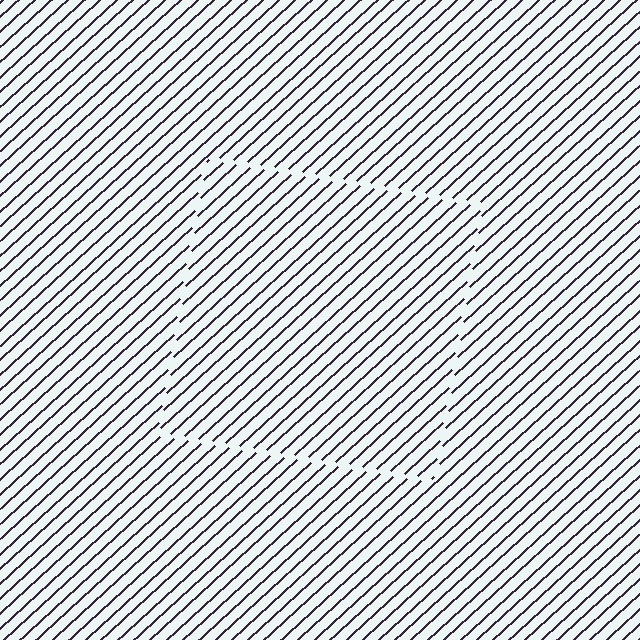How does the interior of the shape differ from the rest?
The interior of the shape contains the same grating, shifted by half a period — the contour is defined by the phase discontinuity where line-ends from the inner and outer gratings abut.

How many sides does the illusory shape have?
4 sides — the line-ends trace a square.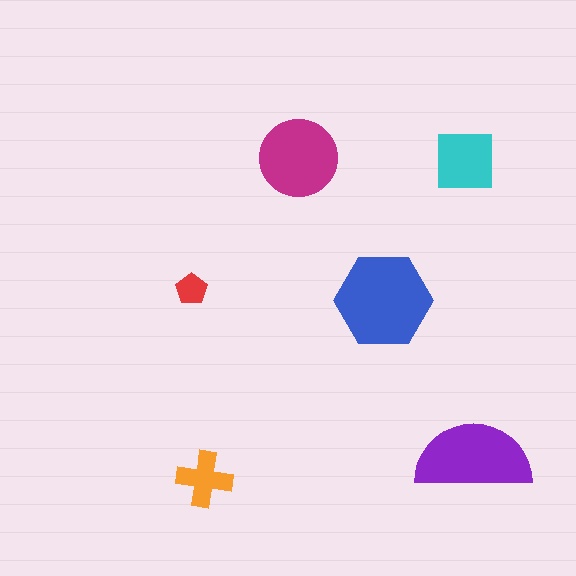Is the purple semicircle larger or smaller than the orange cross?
Larger.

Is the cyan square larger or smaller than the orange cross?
Larger.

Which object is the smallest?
The red pentagon.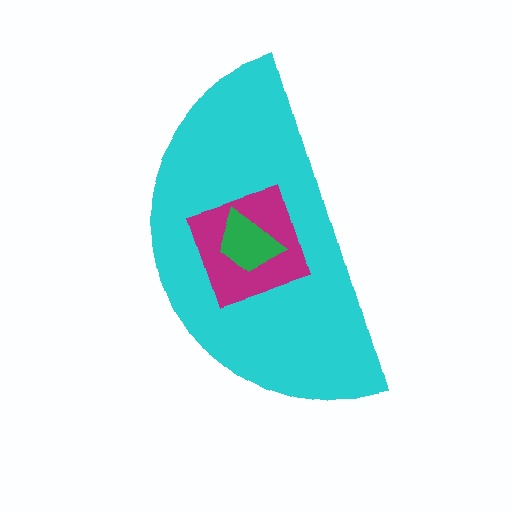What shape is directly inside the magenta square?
The green trapezoid.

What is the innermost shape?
The green trapezoid.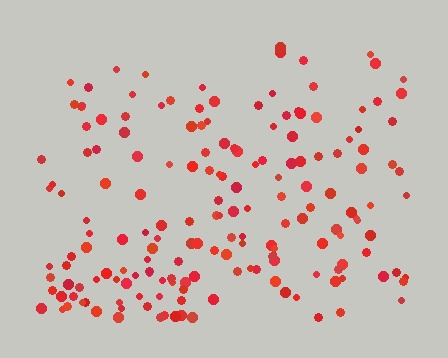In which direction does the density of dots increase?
From top to bottom, with the bottom side densest.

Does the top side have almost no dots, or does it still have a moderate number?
Still a moderate number, just noticeably fewer than the bottom.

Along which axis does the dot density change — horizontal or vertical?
Vertical.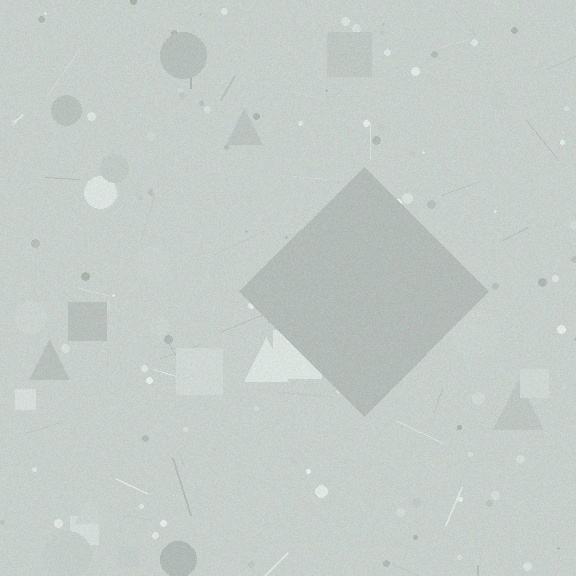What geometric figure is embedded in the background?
A diamond is embedded in the background.